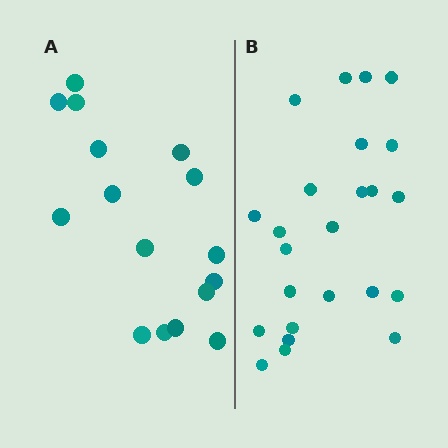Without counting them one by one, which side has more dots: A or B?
Region B (the right region) has more dots.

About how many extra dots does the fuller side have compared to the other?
Region B has roughly 8 or so more dots than region A.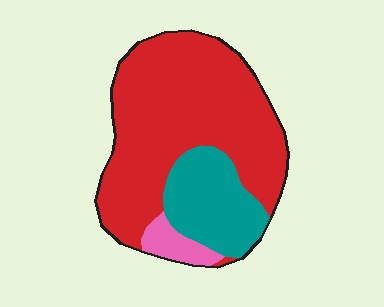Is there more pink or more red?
Red.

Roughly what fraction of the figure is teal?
Teal takes up about one quarter (1/4) of the figure.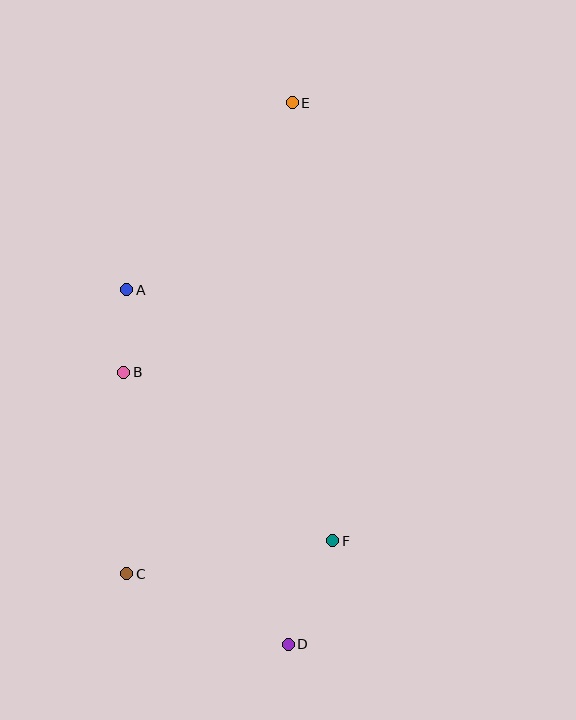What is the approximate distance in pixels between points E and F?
The distance between E and F is approximately 440 pixels.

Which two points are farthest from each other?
Points D and E are farthest from each other.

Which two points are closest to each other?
Points A and B are closest to each other.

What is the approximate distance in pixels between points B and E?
The distance between B and E is approximately 318 pixels.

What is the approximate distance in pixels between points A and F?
The distance between A and F is approximately 325 pixels.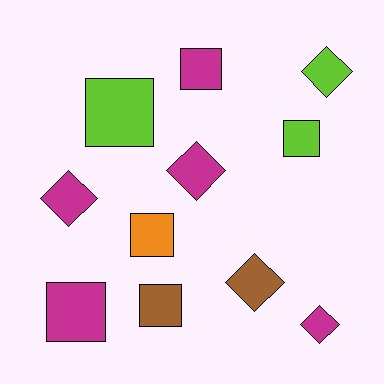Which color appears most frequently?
Magenta, with 5 objects.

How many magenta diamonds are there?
There are 3 magenta diamonds.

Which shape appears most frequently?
Square, with 6 objects.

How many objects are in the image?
There are 11 objects.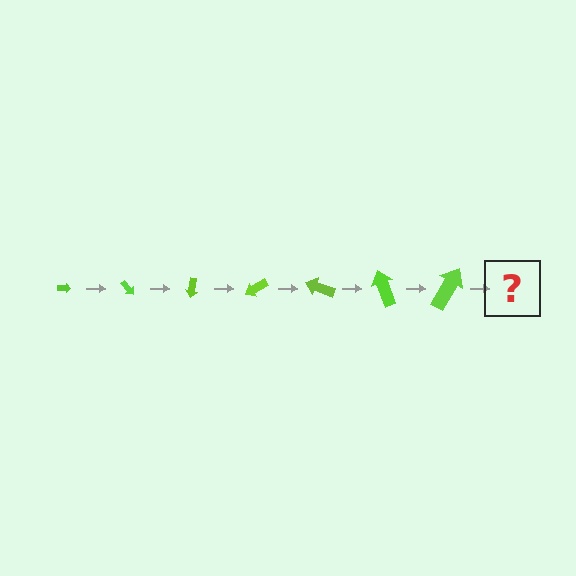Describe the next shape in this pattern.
It should be an arrow, larger than the previous one and rotated 350 degrees from the start.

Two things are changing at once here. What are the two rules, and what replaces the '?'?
The two rules are that the arrow grows larger each step and it rotates 50 degrees each step. The '?' should be an arrow, larger than the previous one and rotated 350 degrees from the start.